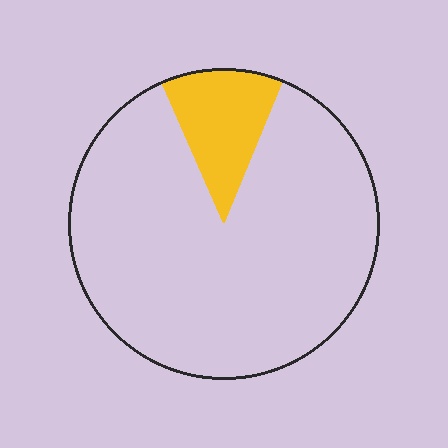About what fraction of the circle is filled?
About one eighth (1/8).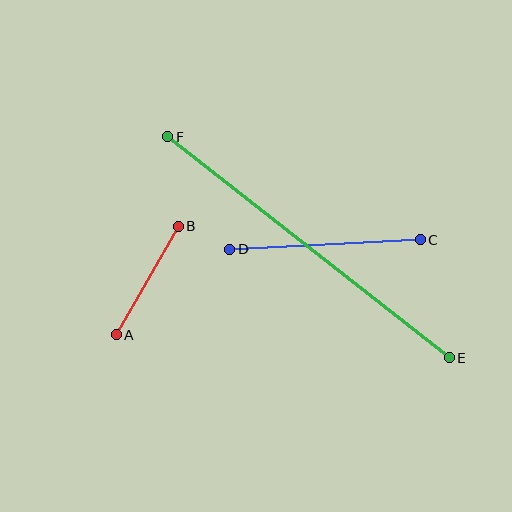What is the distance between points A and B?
The distance is approximately 124 pixels.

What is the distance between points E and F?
The distance is approximately 358 pixels.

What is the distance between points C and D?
The distance is approximately 191 pixels.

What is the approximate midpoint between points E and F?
The midpoint is at approximately (308, 247) pixels.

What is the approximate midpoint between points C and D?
The midpoint is at approximately (325, 245) pixels.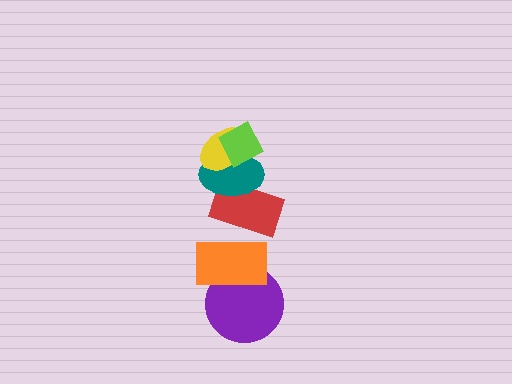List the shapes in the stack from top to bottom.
From top to bottom: the lime diamond, the yellow ellipse, the teal ellipse, the red rectangle, the orange rectangle, the purple circle.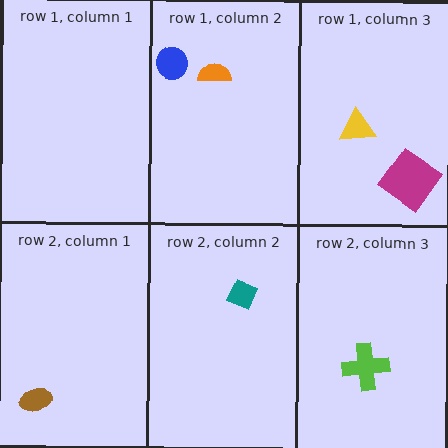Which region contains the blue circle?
The row 1, column 2 region.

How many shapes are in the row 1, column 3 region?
2.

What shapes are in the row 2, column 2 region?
The teal diamond.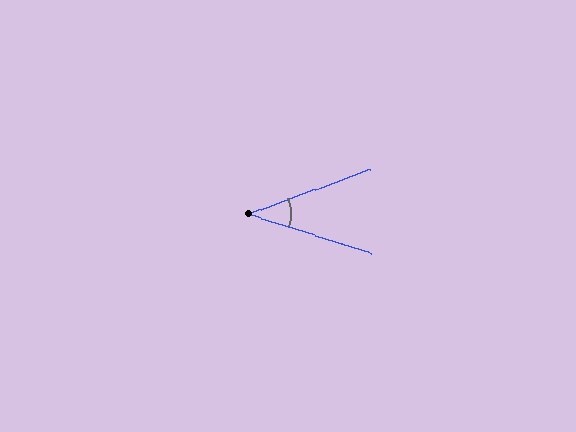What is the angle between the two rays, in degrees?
Approximately 38 degrees.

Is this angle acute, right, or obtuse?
It is acute.